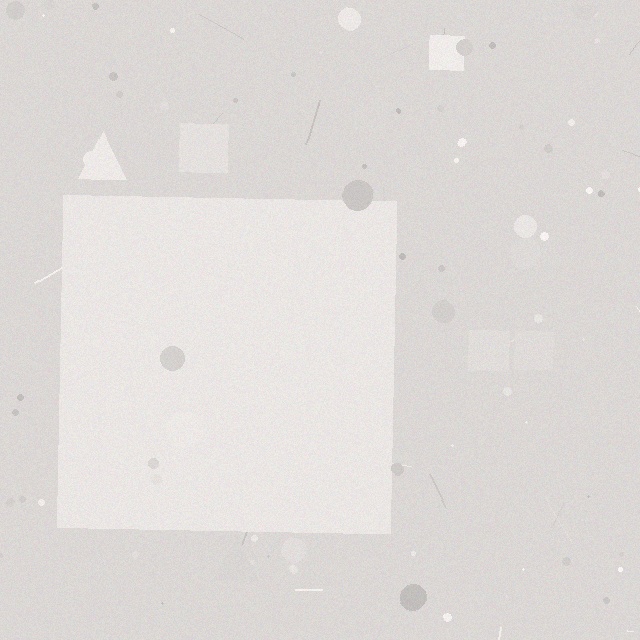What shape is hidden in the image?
A square is hidden in the image.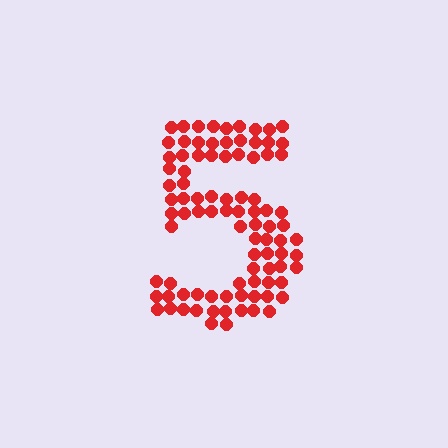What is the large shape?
The large shape is the digit 5.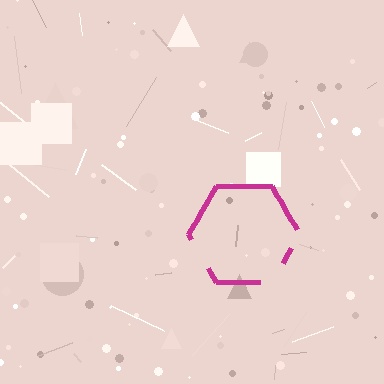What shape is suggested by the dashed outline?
The dashed outline suggests a hexagon.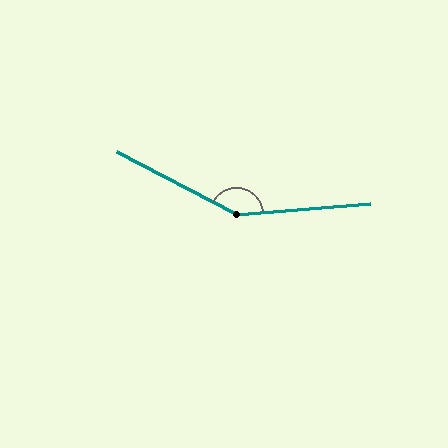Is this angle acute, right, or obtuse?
It is obtuse.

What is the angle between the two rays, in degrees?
Approximately 148 degrees.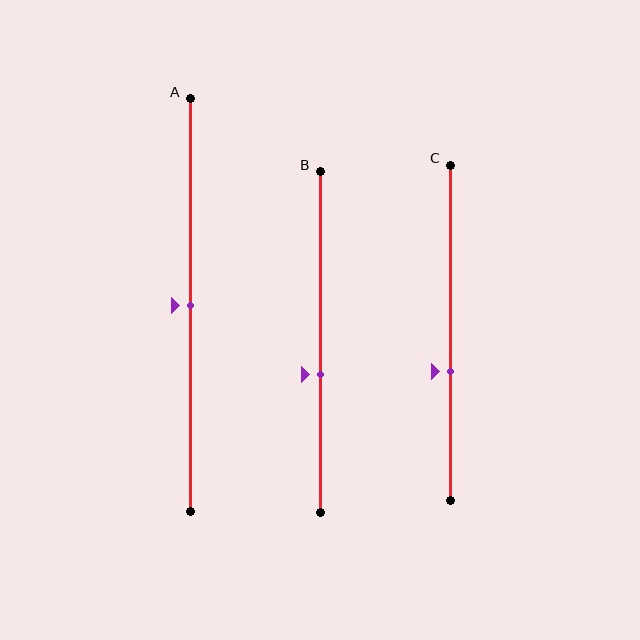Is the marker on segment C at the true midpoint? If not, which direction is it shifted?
No, the marker on segment C is shifted downward by about 12% of the segment length.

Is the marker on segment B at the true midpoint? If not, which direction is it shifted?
No, the marker on segment B is shifted downward by about 10% of the segment length.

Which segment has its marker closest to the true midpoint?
Segment A has its marker closest to the true midpoint.